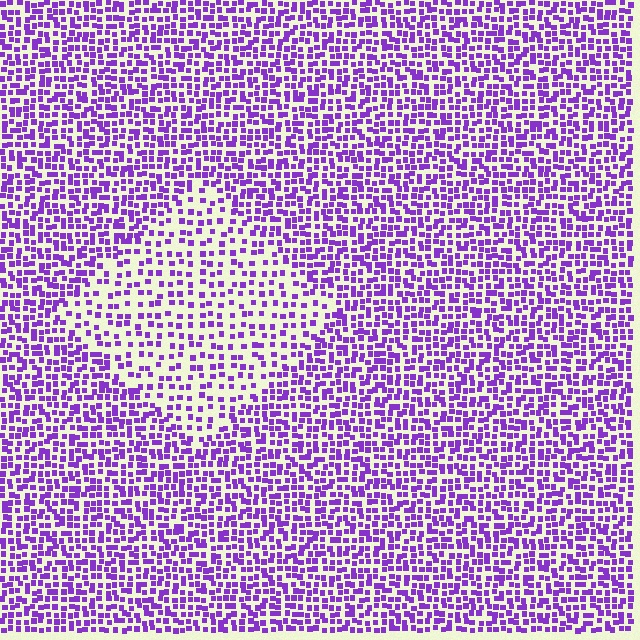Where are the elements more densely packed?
The elements are more densely packed outside the diamond boundary.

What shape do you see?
I see a diamond.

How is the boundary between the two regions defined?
The boundary is defined by a change in element density (approximately 1.9x ratio). All elements are the same color, size, and shape.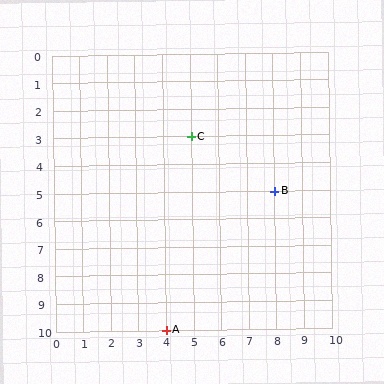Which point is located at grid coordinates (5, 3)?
Point C is at (5, 3).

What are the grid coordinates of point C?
Point C is at grid coordinates (5, 3).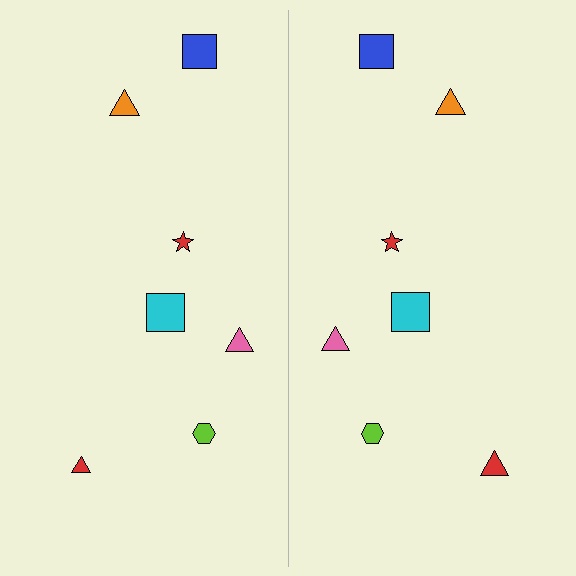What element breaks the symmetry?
The red triangle on the right side has a different size than its mirror counterpart.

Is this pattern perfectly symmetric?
No, the pattern is not perfectly symmetric. The red triangle on the right side has a different size than its mirror counterpart.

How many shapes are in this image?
There are 14 shapes in this image.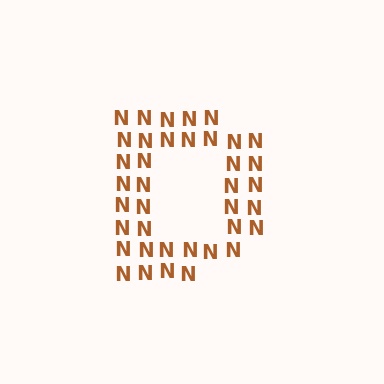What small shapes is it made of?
It is made of small letter N's.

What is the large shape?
The large shape is the letter D.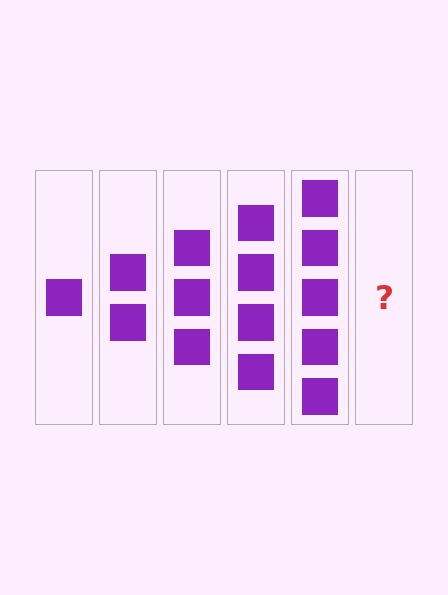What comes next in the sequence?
The next element should be 6 squares.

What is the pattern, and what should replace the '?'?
The pattern is that each step adds one more square. The '?' should be 6 squares.